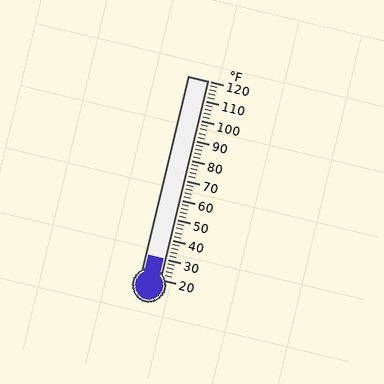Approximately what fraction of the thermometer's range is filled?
The thermometer is filled to approximately 10% of its range.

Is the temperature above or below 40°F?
The temperature is below 40°F.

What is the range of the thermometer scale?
The thermometer scale ranges from 20°F to 120°F.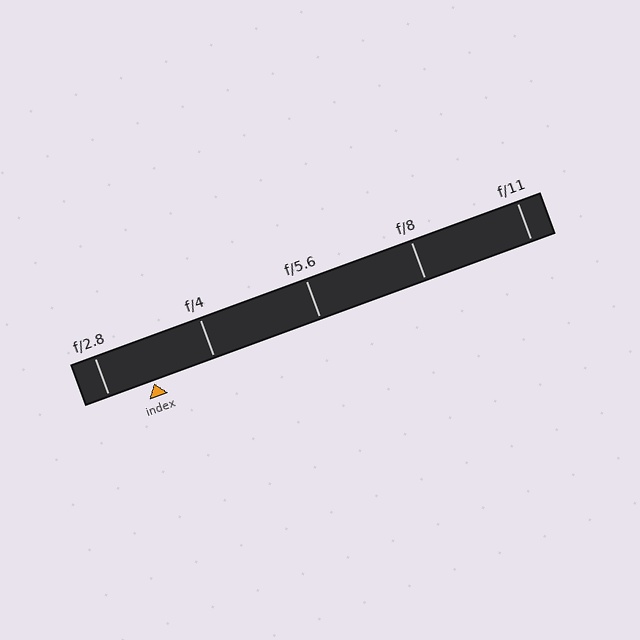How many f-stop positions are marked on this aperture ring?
There are 5 f-stop positions marked.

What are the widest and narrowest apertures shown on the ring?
The widest aperture shown is f/2.8 and the narrowest is f/11.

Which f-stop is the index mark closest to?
The index mark is closest to f/2.8.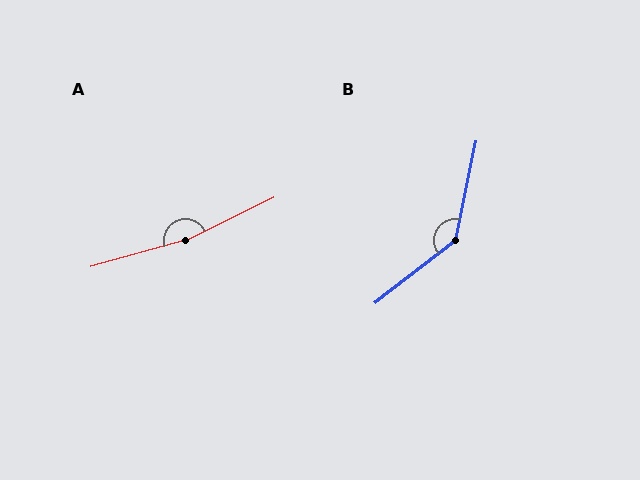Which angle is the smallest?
B, at approximately 139 degrees.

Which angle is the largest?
A, at approximately 170 degrees.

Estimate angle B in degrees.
Approximately 139 degrees.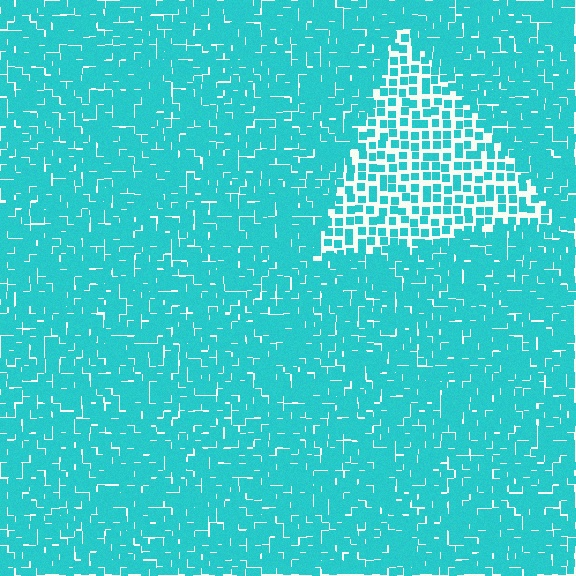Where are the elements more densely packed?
The elements are more densely packed outside the triangle boundary.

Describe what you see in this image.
The image contains small cyan elements arranged at two different densities. A triangle-shaped region is visible where the elements are less densely packed than the surrounding area.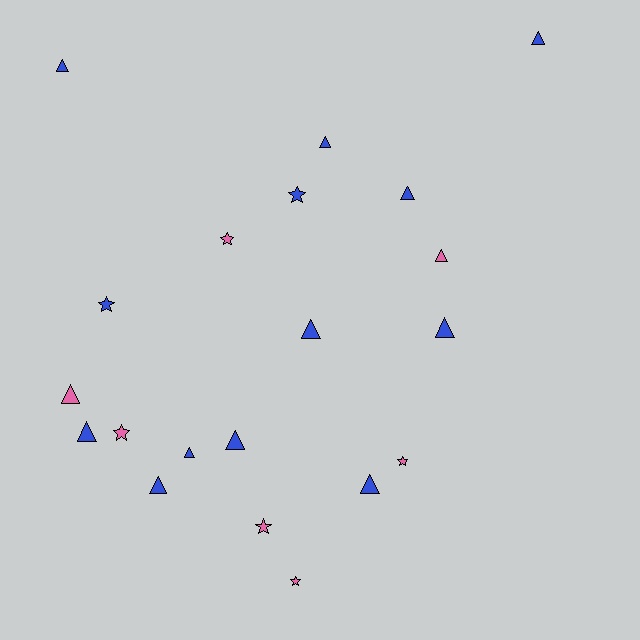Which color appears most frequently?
Blue, with 13 objects.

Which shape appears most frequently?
Triangle, with 13 objects.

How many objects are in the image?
There are 20 objects.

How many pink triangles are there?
There are 2 pink triangles.